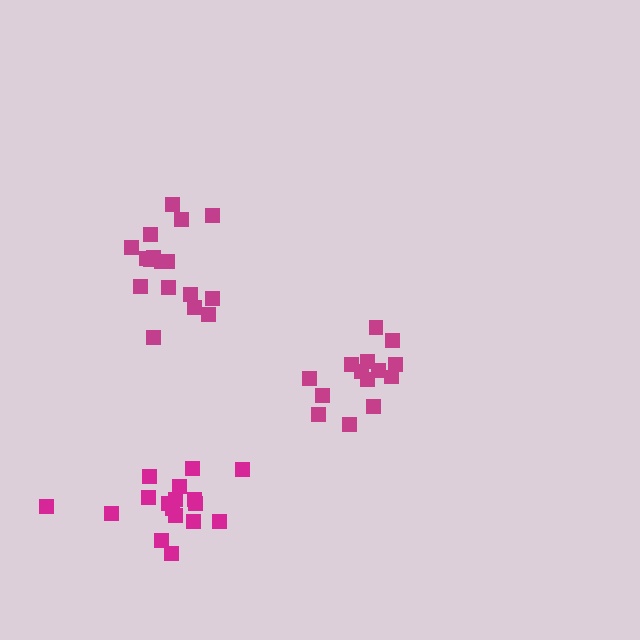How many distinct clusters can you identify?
There are 3 distinct clusters.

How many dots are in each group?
Group 1: 17 dots, Group 2: 14 dots, Group 3: 18 dots (49 total).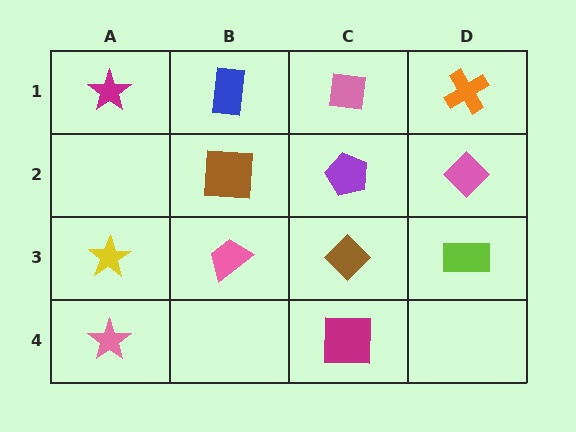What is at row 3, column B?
A pink trapezoid.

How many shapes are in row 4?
2 shapes.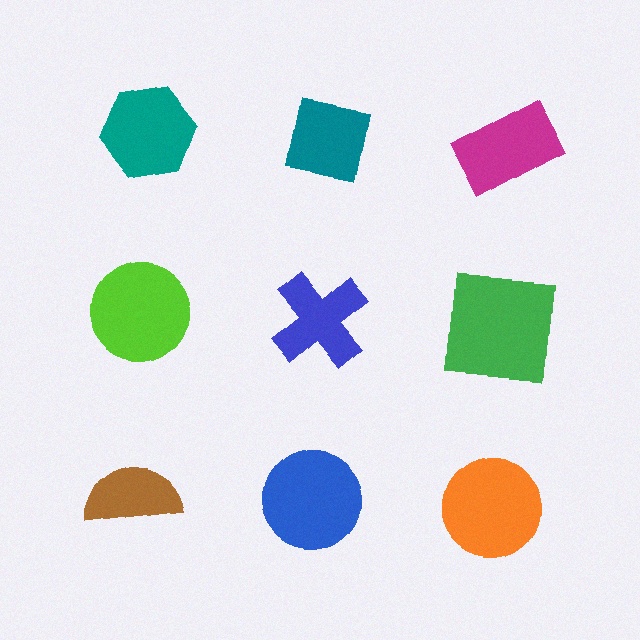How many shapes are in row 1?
3 shapes.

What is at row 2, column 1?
A lime circle.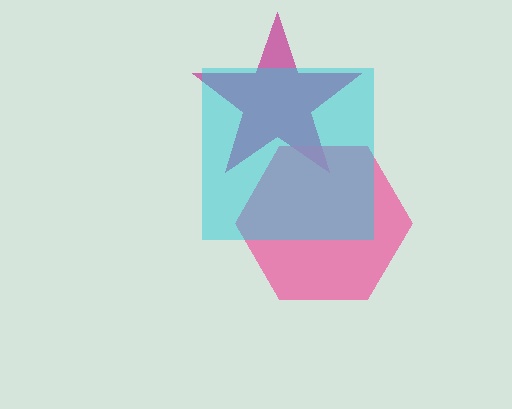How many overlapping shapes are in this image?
There are 3 overlapping shapes in the image.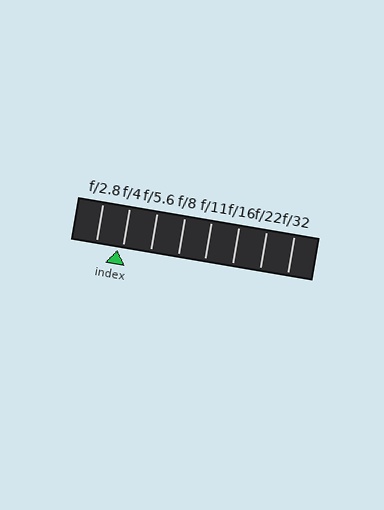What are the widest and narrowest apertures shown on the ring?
The widest aperture shown is f/2.8 and the narrowest is f/32.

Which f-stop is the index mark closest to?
The index mark is closest to f/4.